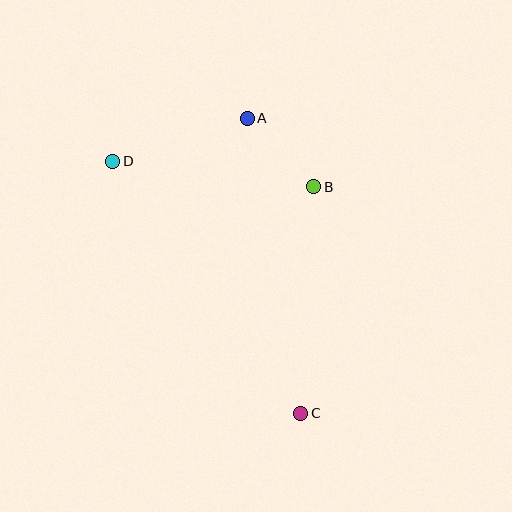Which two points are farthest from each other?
Points C and D are farthest from each other.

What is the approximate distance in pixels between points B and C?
The distance between B and C is approximately 226 pixels.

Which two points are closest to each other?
Points A and B are closest to each other.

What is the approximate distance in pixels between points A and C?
The distance between A and C is approximately 300 pixels.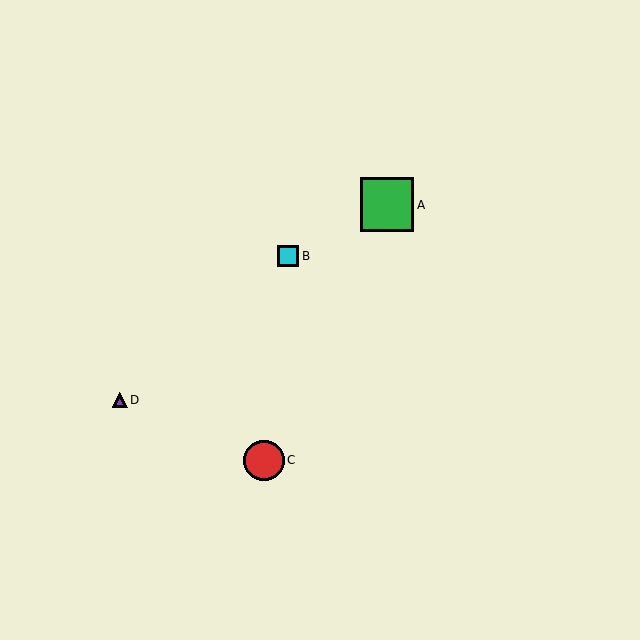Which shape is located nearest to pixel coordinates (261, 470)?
The red circle (labeled C) at (264, 460) is nearest to that location.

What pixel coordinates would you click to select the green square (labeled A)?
Click at (387, 205) to select the green square A.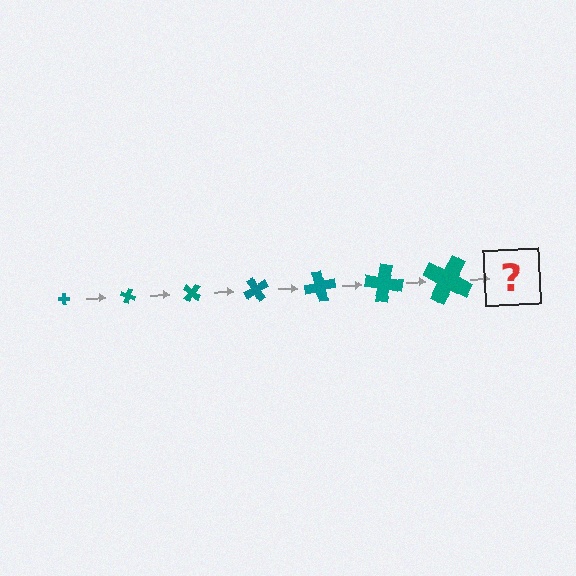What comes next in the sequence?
The next element should be a cross, larger than the previous one and rotated 140 degrees from the start.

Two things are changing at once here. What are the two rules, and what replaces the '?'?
The two rules are that the cross grows larger each step and it rotates 20 degrees each step. The '?' should be a cross, larger than the previous one and rotated 140 degrees from the start.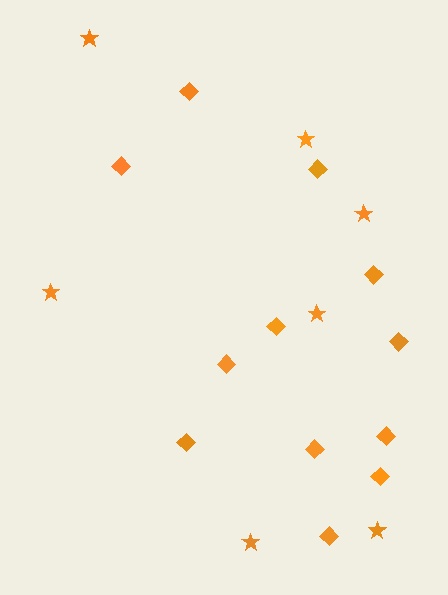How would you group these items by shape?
There are 2 groups: one group of diamonds (12) and one group of stars (7).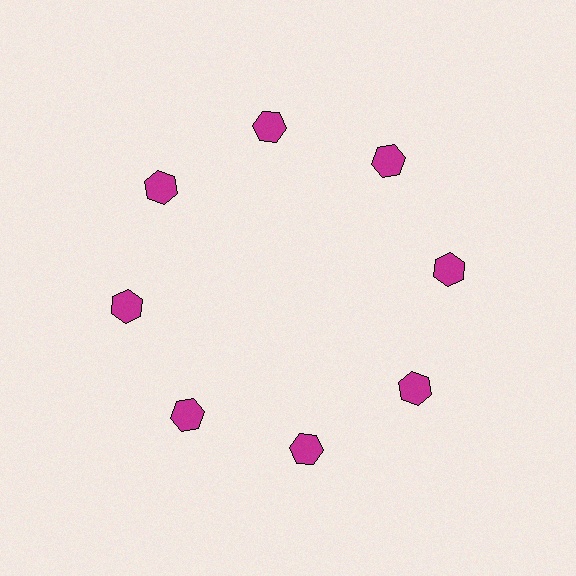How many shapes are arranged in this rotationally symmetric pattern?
There are 8 shapes, arranged in 8 groups of 1.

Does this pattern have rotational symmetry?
Yes, this pattern has 8-fold rotational symmetry. It looks the same after rotating 45 degrees around the center.